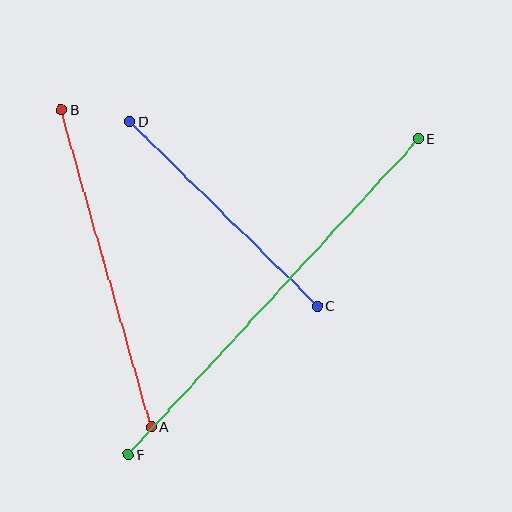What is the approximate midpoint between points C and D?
The midpoint is at approximately (223, 214) pixels.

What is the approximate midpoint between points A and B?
The midpoint is at approximately (106, 269) pixels.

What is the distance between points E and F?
The distance is approximately 429 pixels.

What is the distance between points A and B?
The distance is approximately 330 pixels.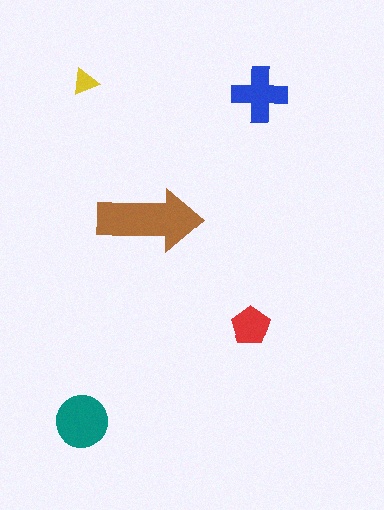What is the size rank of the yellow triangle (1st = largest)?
5th.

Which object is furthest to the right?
The blue cross is rightmost.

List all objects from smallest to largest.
The yellow triangle, the red pentagon, the blue cross, the teal circle, the brown arrow.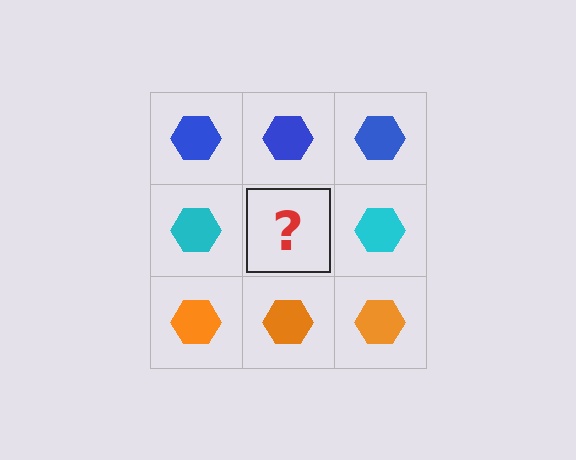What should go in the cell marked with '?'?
The missing cell should contain a cyan hexagon.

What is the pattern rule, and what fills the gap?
The rule is that each row has a consistent color. The gap should be filled with a cyan hexagon.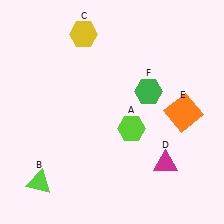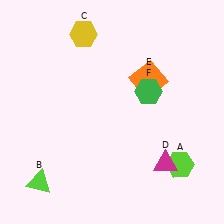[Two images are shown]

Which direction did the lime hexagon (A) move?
The lime hexagon (A) moved right.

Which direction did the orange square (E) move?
The orange square (E) moved left.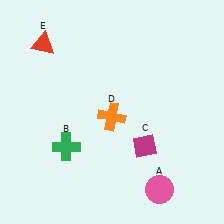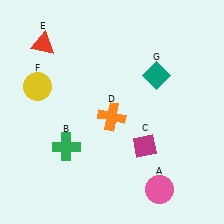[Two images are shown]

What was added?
A yellow circle (F), a teal diamond (G) were added in Image 2.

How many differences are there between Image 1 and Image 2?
There are 2 differences between the two images.